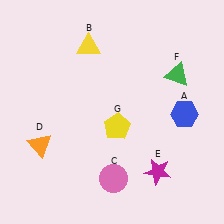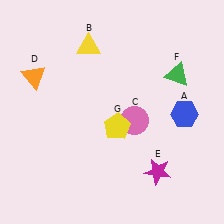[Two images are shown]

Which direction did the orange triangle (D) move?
The orange triangle (D) moved up.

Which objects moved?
The objects that moved are: the pink circle (C), the orange triangle (D).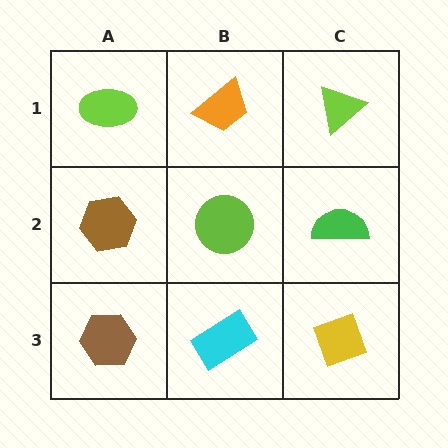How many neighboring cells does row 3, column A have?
2.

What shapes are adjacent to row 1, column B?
A lime circle (row 2, column B), a lime ellipse (row 1, column A), a lime triangle (row 1, column C).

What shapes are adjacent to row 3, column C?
A green semicircle (row 2, column C), a cyan rectangle (row 3, column B).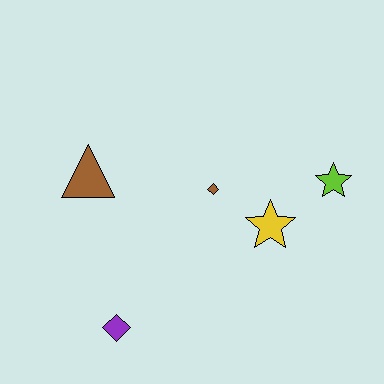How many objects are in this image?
There are 5 objects.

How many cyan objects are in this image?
There are no cyan objects.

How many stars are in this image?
There are 2 stars.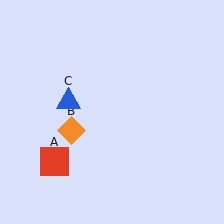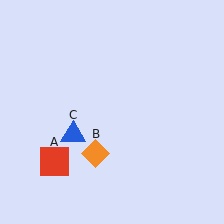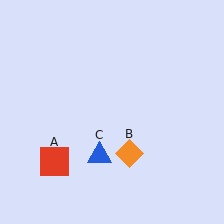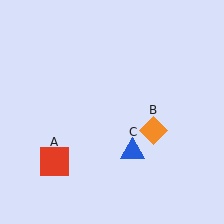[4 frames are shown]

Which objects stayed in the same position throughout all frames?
Red square (object A) remained stationary.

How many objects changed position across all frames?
2 objects changed position: orange diamond (object B), blue triangle (object C).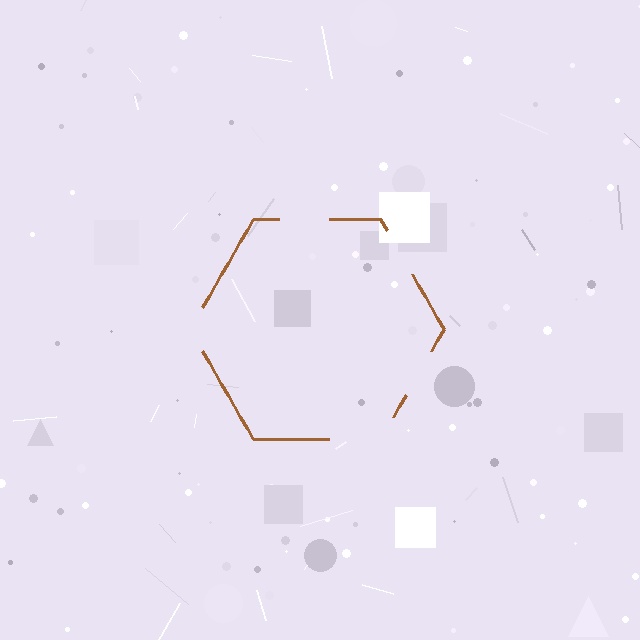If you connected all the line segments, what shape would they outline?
They would outline a hexagon.